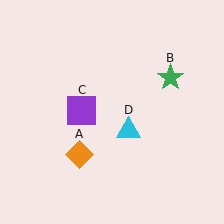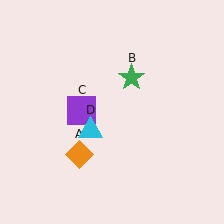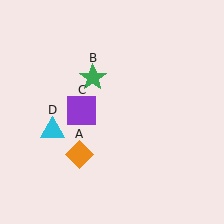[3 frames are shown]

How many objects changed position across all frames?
2 objects changed position: green star (object B), cyan triangle (object D).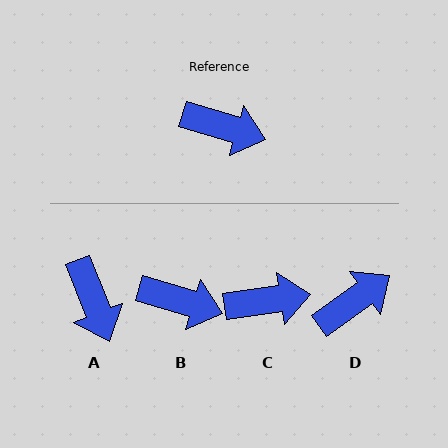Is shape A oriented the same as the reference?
No, it is off by about 52 degrees.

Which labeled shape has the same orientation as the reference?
B.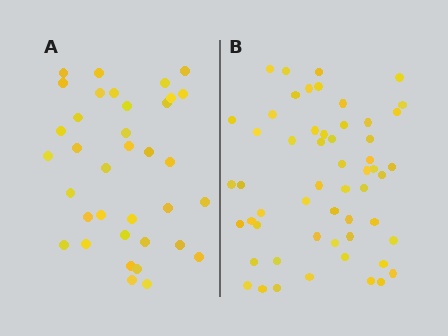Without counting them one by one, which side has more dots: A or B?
Region B (the right region) has more dots.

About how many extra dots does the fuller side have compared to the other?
Region B has approximately 20 more dots than region A.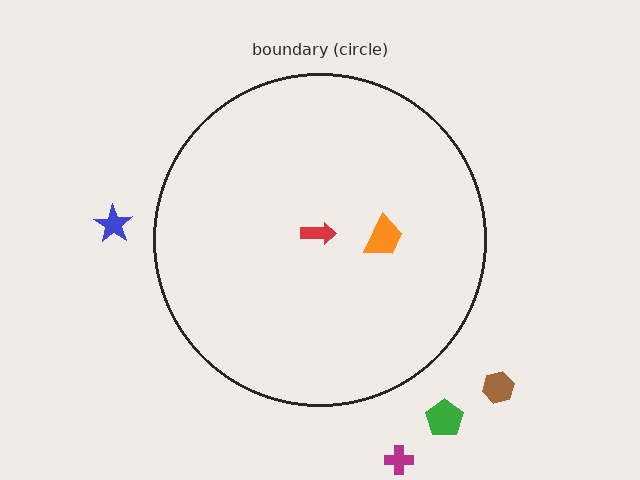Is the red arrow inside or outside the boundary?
Inside.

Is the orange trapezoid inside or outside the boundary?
Inside.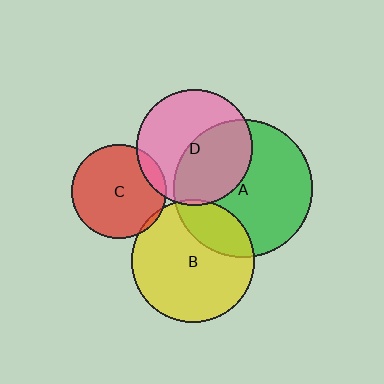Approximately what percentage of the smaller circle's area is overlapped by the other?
Approximately 10%.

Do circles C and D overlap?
Yes.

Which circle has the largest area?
Circle A (green).